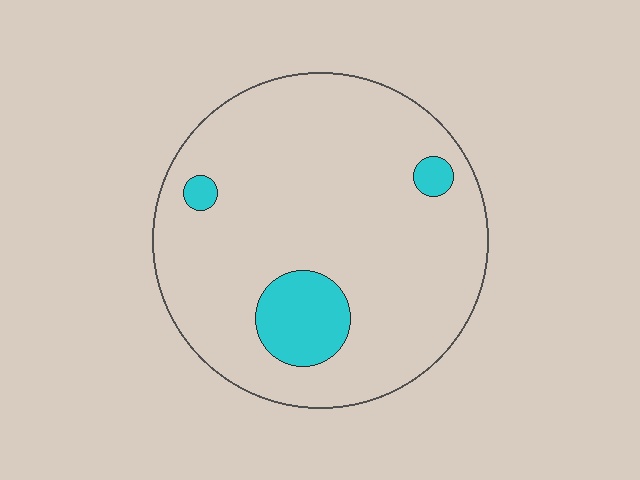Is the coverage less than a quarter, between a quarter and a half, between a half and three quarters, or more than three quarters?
Less than a quarter.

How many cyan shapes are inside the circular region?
3.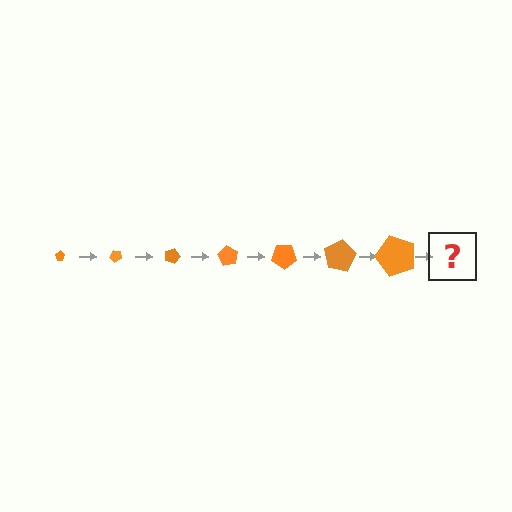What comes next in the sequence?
The next element should be a pentagon, larger than the previous one and rotated 315 degrees from the start.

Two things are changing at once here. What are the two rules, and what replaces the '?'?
The two rules are that the pentagon grows larger each step and it rotates 45 degrees each step. The '?' should be a pentagon, larger than the previous one and rotated 315 degrees from the start.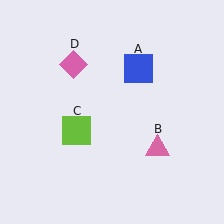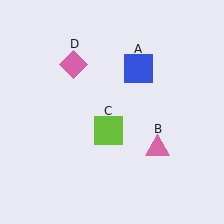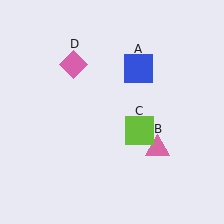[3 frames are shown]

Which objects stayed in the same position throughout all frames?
Blue square (object A) and pink triangle (object B) and pink diamond (object D) remained stationary.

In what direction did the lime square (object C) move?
The lime square (object C) moved right.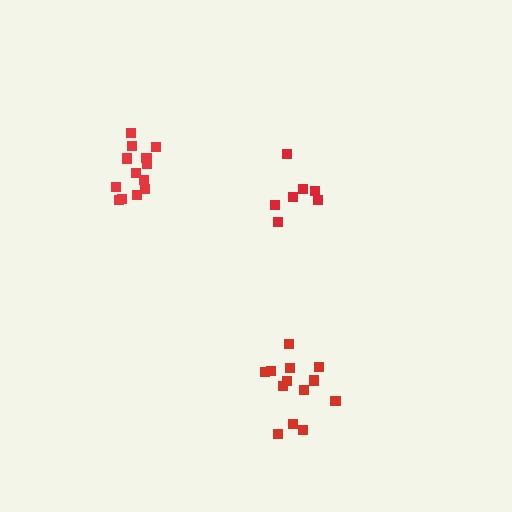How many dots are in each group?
Group 1: 7 dots, Group 2: 13 dots, Group 3: 13 dots (33 total).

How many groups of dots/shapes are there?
There are 3 groups.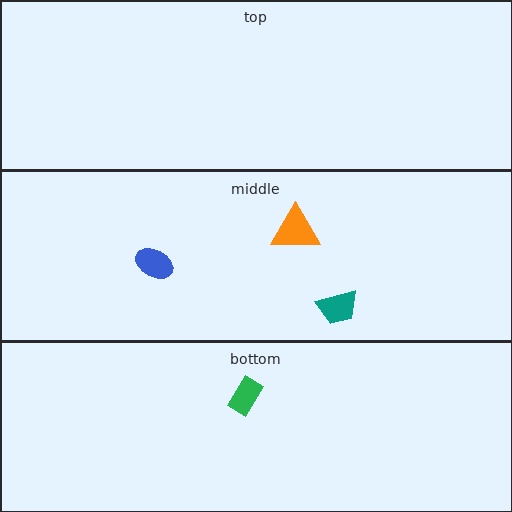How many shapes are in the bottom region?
1.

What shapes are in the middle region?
The orange triangle, the teal trapezoid, the blue ellipse.